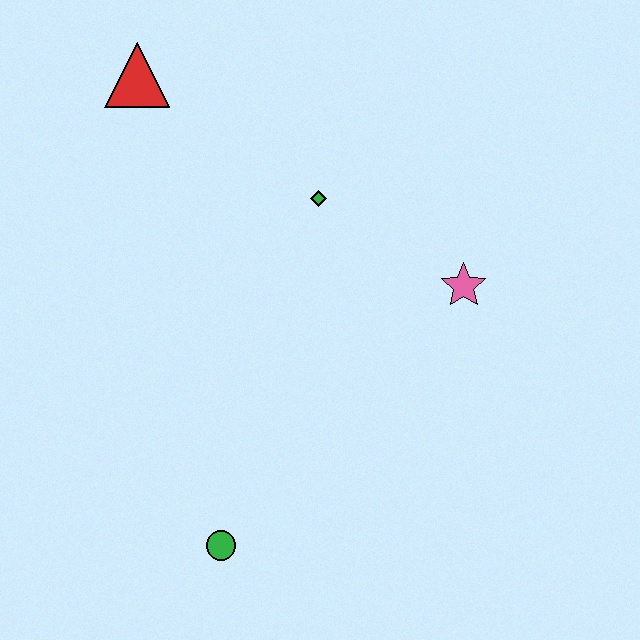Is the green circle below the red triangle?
Yes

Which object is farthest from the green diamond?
The green circle is farthest from the green diamond.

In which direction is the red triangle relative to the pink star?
The red triangle is to the left of the pink star.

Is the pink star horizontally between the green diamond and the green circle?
No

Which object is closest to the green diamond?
The pink star is closest to the green diamond.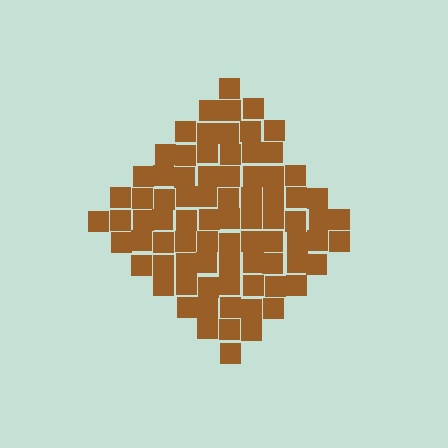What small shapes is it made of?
It is made of small squares.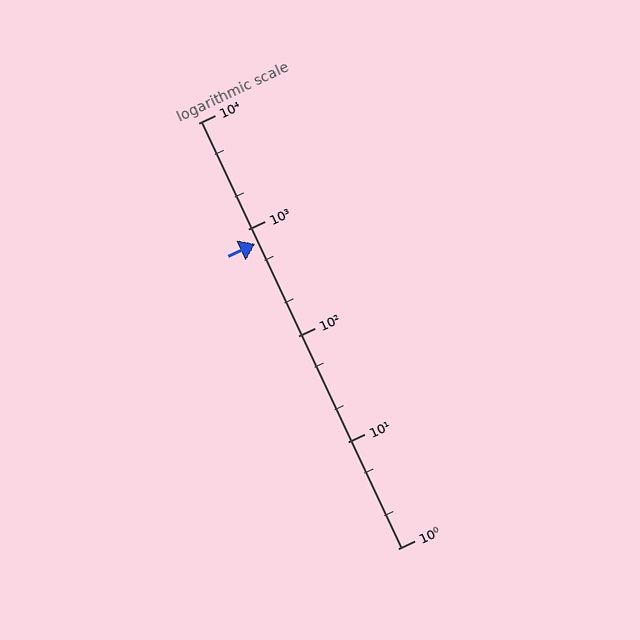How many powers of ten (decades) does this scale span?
The scale spans 4 decades, from 1 to 10000.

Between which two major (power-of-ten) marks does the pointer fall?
The pointer is between 100 and 1000.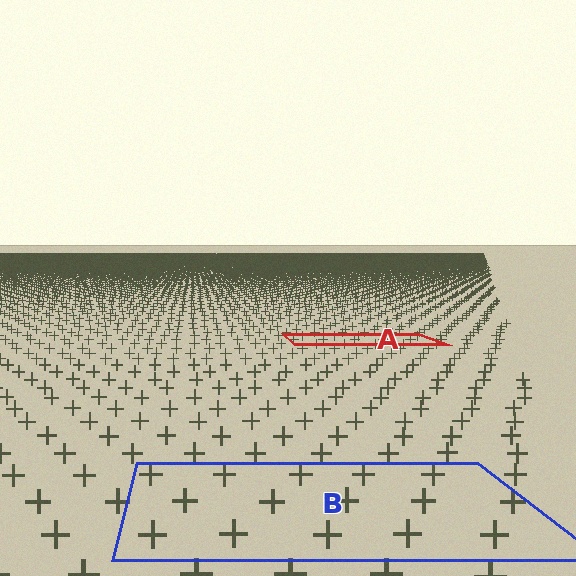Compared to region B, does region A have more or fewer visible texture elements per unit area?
Region A has more texture elements per unit area — they are packed more densely because it is farther away.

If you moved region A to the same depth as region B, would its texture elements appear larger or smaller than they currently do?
They would appear larger. At a closer depth, the same texture elements are projected at a bigger on-screen size.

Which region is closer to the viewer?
Region B is closer. The texture elements there are larger and more spread out.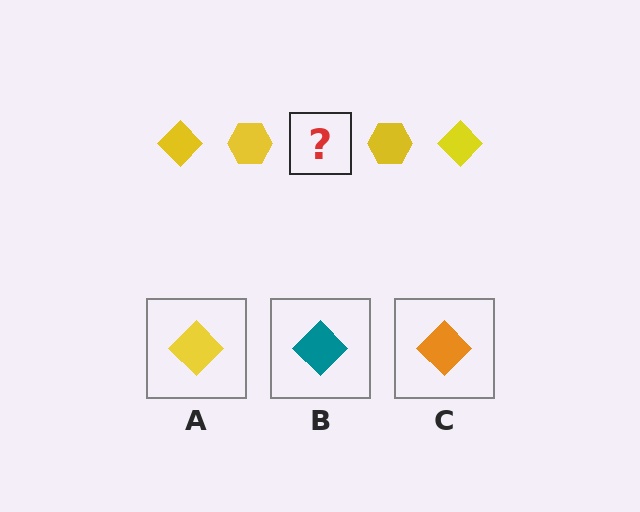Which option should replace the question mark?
Option A.